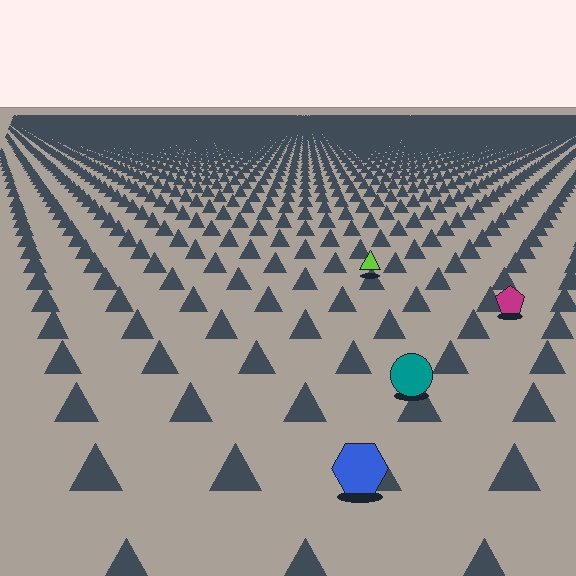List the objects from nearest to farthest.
From nearest to farthest: the blue hexagon, the teal circle, the magenta pentagon, the lime triangle.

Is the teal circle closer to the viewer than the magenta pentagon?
Yes. The teal circle is closer — you can tell from the texture gradient: the ground texture is coarser near it.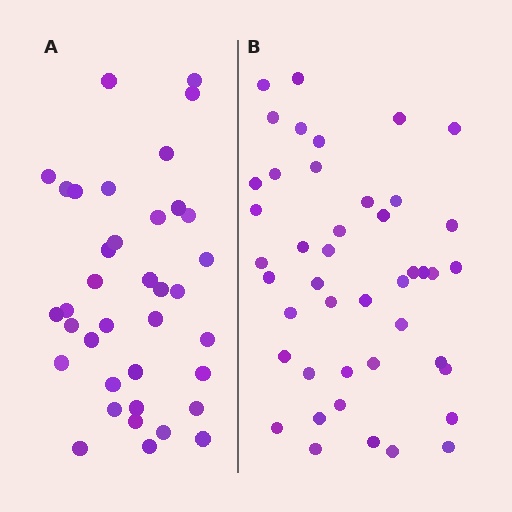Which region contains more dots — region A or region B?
Region B (the right region) has more dots.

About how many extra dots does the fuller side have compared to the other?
Region B has roughly 8 or so more dots than region A.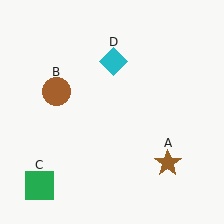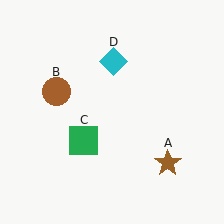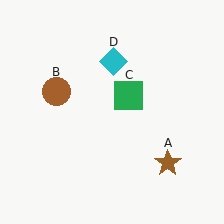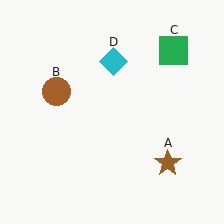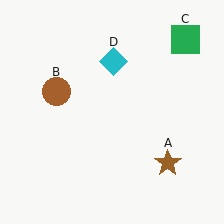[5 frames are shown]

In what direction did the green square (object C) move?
The green square (object C) moved up and to the right.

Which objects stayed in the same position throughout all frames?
Brown star (object A) and brown circle (object B) and cyan diamond (object D) remained stationary.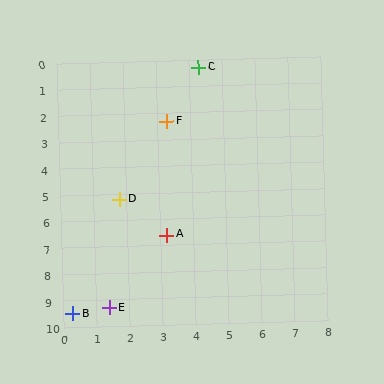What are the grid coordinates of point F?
Point F is at approximately (3.3, 2.3).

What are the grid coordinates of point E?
Point E is at approximately (1.4, 9.3).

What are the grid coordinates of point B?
Point B is at approximately (0.3, 9.5).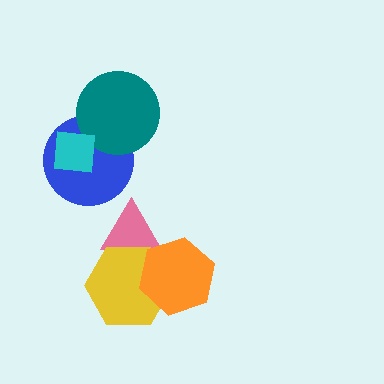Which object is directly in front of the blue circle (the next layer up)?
The teal circle is directly in front of the blue circle.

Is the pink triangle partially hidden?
Yes, it is partially covered by another shape.